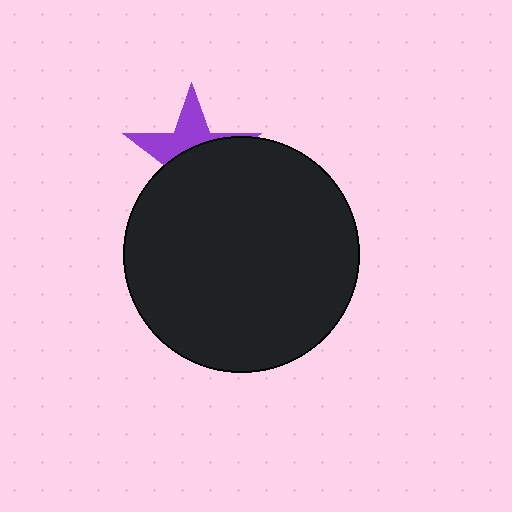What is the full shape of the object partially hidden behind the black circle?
The partially hidden object is a purple star.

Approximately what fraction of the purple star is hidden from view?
Roughly 60% of the purple star is hidden behind the black circle.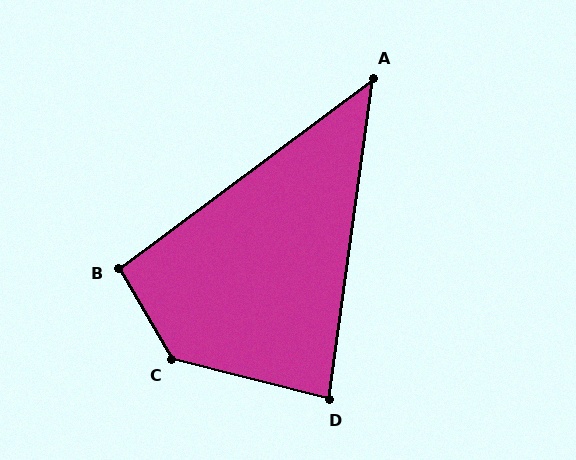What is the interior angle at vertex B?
Approximately 96 degrees (obtuse).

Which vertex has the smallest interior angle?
A, at approximately 46 degrees.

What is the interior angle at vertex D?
Approximately 84 degrees (acute).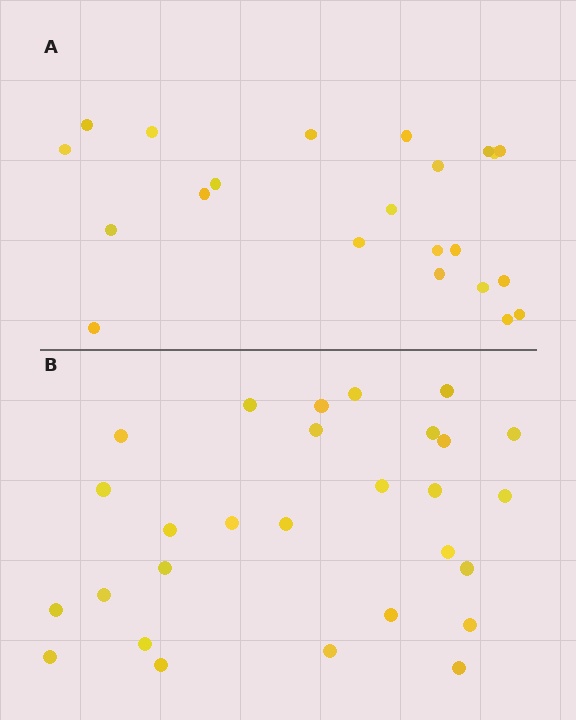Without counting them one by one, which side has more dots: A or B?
Region B (the bottom region) has more dots.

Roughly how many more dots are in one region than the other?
Region B has about 6 more dots than region A.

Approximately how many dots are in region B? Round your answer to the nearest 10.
About 30 dots. (The exact count is 28, which rounds to 30.)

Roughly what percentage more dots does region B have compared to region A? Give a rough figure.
About 25% more.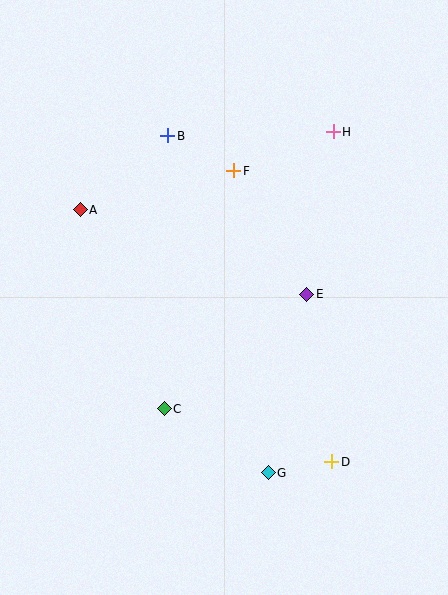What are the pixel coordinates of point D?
Point D is at (332, 462).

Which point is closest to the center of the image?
Point E at (307, 294) is closest to the center.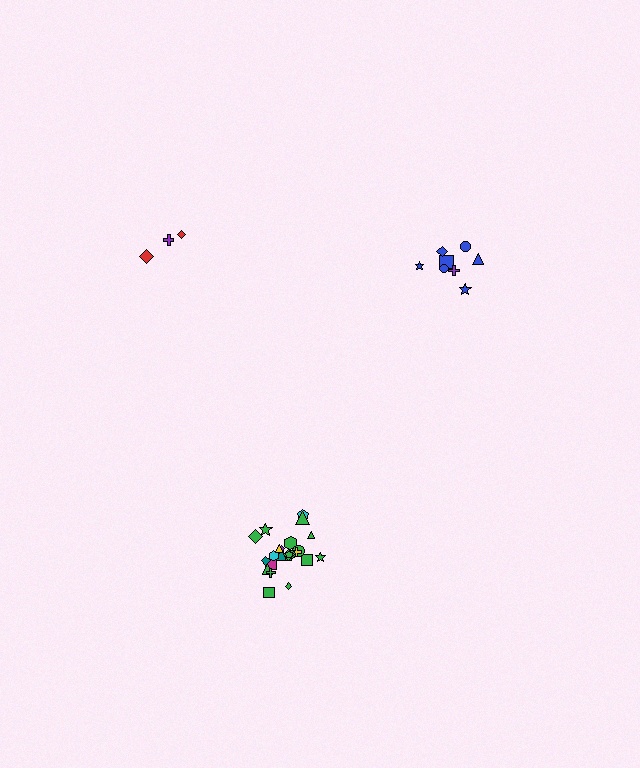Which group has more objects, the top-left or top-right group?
The top-right group.